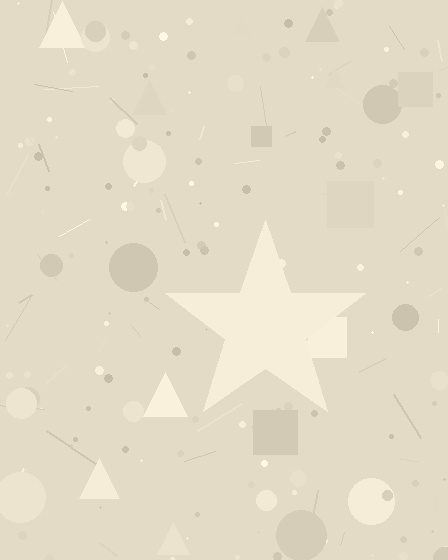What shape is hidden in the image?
A star is hidden in the image.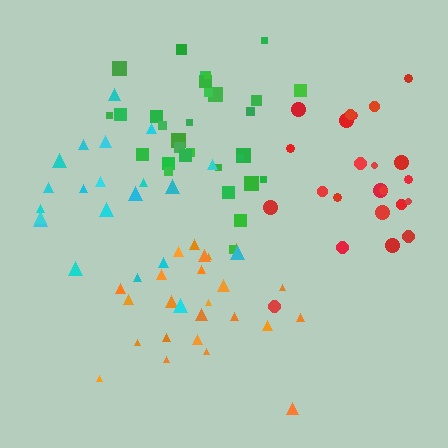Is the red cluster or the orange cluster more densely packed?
Orange.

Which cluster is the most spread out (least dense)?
Cyan.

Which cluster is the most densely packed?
Orange.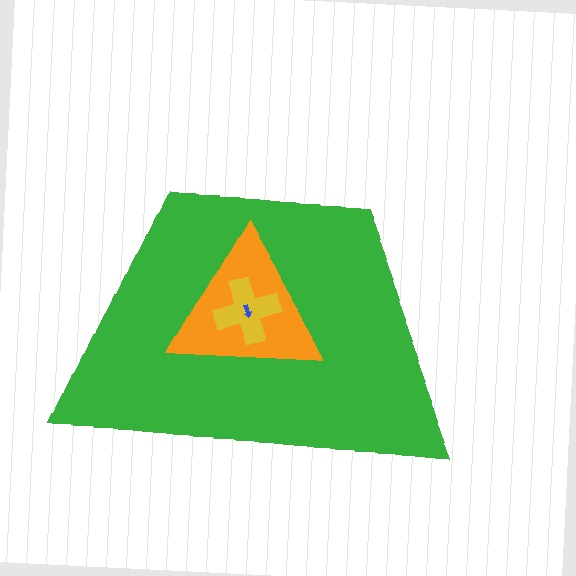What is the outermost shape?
The green trapezoid.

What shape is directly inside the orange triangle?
The yellow cross.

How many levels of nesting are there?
4.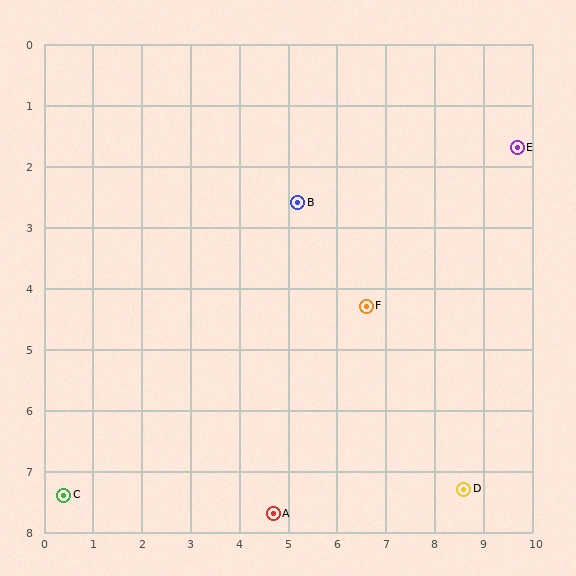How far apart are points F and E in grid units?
Points F and E are about 4.0 grid units apart.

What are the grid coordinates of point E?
Point E is at approximately (9.7, 1.7).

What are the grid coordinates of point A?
Point A is at approximately (4.7, 7.7).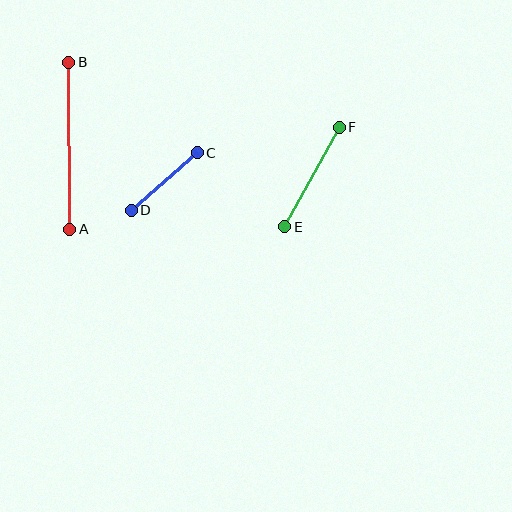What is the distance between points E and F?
The distance is approximately 114 pixels.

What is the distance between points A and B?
The distance is approximately 167 pixels.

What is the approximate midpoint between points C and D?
The midpoint is at approximately (164, 182) pixels.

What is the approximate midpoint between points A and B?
The midpoint is at approximately (69, 146) pixels.